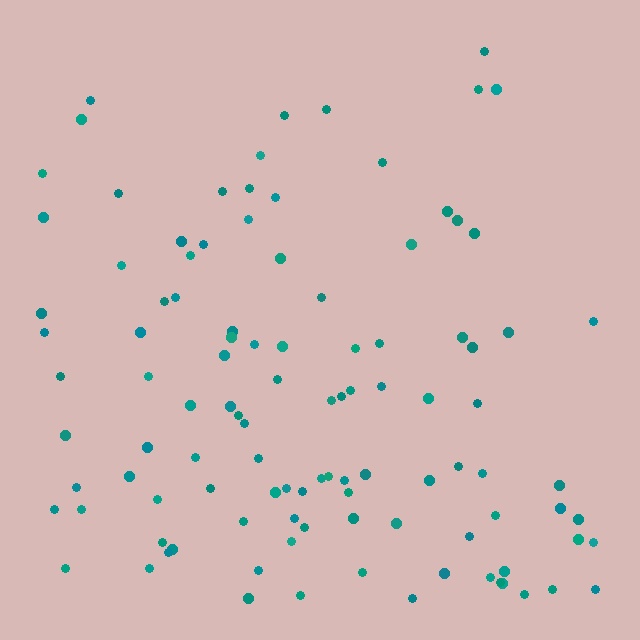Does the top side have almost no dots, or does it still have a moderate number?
Still a moderate number, just noticeably fewer than the bottom.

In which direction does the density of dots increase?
From top to bottom, with the bottom side densest.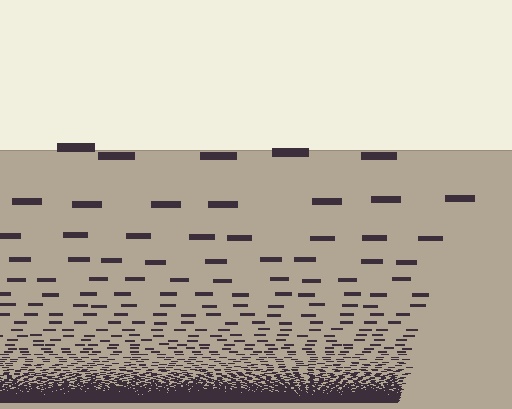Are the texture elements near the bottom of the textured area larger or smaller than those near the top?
Smaller. The gradient is inverted — elements near the bottom are smaller and denser.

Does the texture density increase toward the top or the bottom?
Density increases toward the bottom.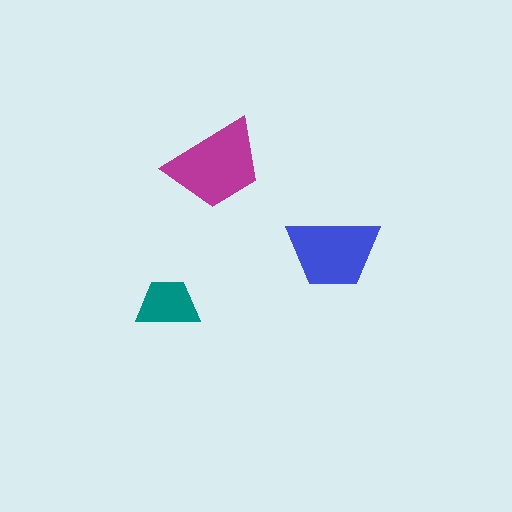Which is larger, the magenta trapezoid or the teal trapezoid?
The magenta one.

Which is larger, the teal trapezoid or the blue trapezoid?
The blue one.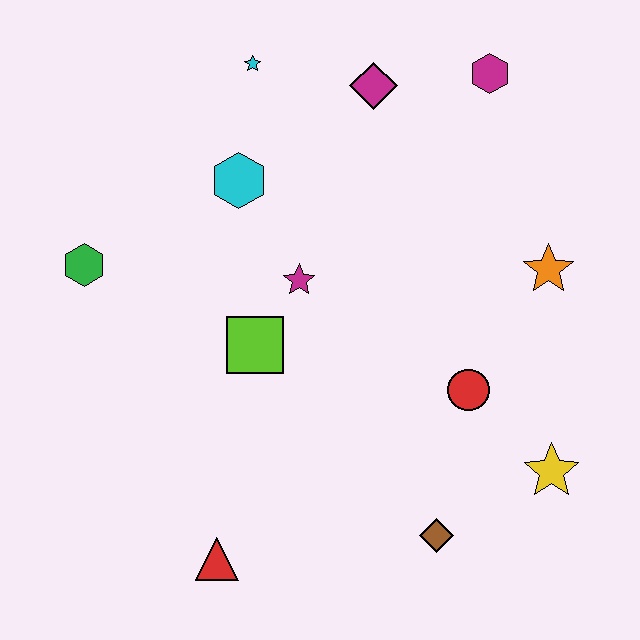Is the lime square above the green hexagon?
No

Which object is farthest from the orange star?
The green hexagon is farthest from the orange star.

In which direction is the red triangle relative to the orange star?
The red triangle is to the left of the orange star.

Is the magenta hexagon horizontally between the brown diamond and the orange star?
Yes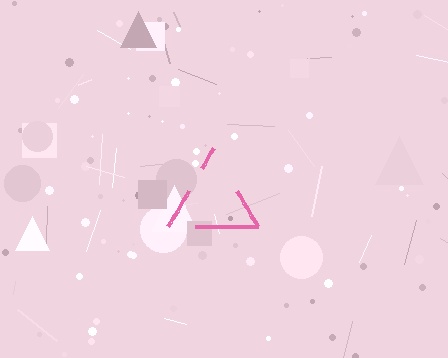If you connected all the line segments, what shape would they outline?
They would outline a triangle.